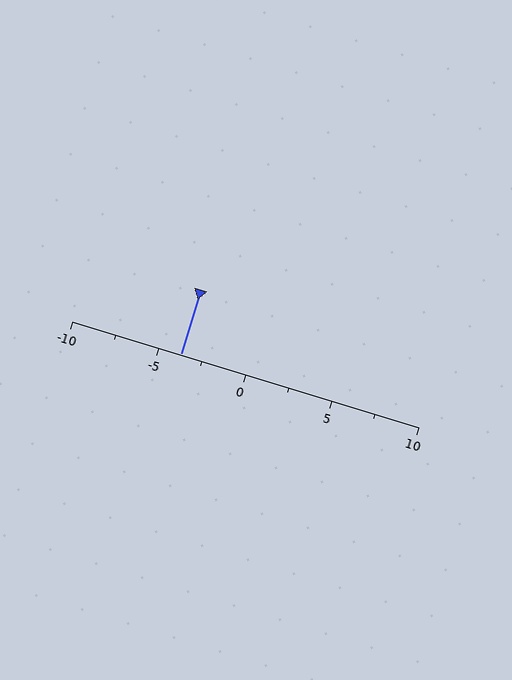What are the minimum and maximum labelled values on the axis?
The axis runs from -10 to 10.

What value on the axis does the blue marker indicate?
The marker indicates approximately -3.8.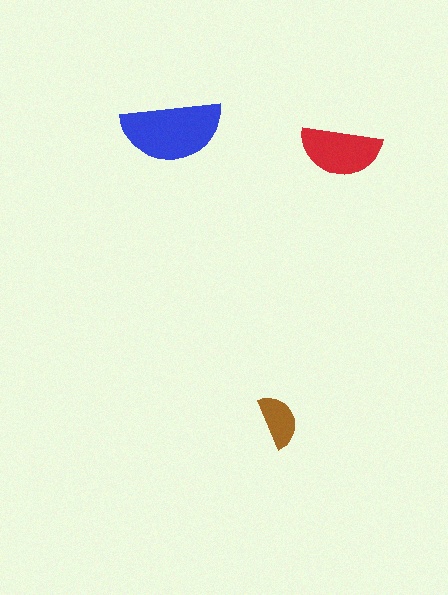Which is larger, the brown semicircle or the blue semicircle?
The blue one.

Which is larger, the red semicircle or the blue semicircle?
The blue one.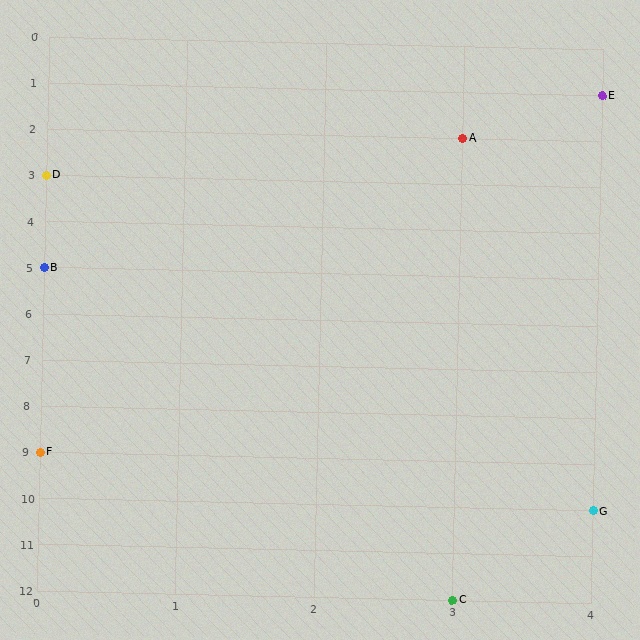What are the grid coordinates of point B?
Point B is at grid coordinates (0, 5).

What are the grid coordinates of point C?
Point C is at grid coordinates (3, 12).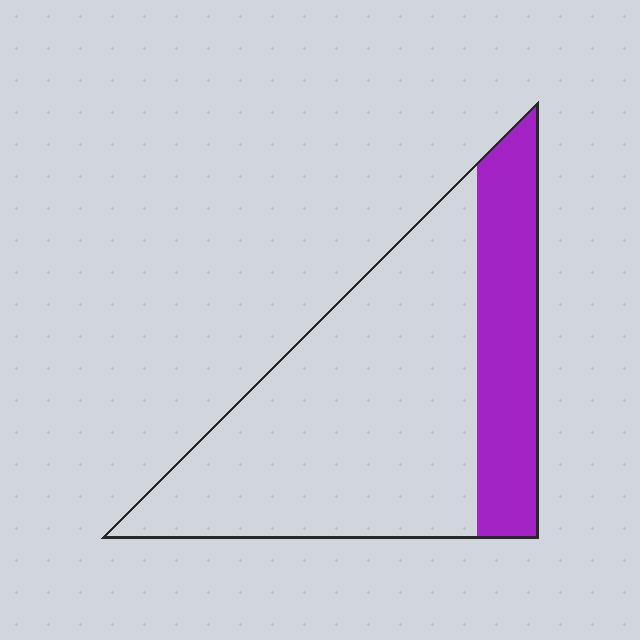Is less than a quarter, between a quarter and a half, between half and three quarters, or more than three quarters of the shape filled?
Between a quarter and a half.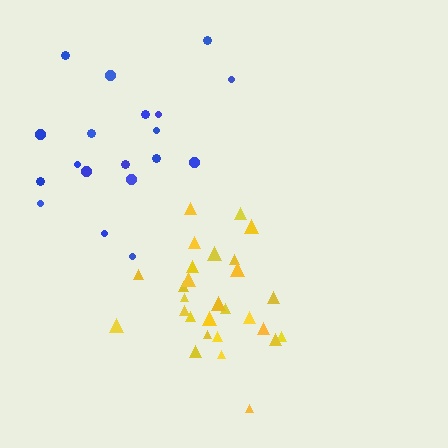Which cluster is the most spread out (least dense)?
Blue.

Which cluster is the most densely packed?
Yellow.